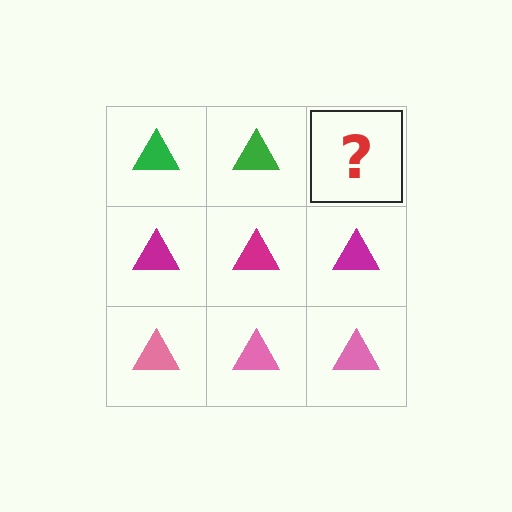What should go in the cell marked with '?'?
The missing cell should contain a green triangle.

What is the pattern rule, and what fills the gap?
The rule is that each row has a consistent color. The gap should be filled with a green triangle.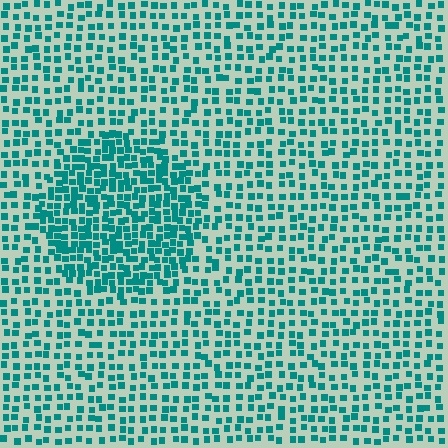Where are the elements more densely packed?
The elements are more densely packed inside the circle boundary.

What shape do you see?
I see a circle.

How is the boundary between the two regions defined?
The boundary is defined by a change in element density (approximately 1.9x ratio). All elements are the same color, size, and shape.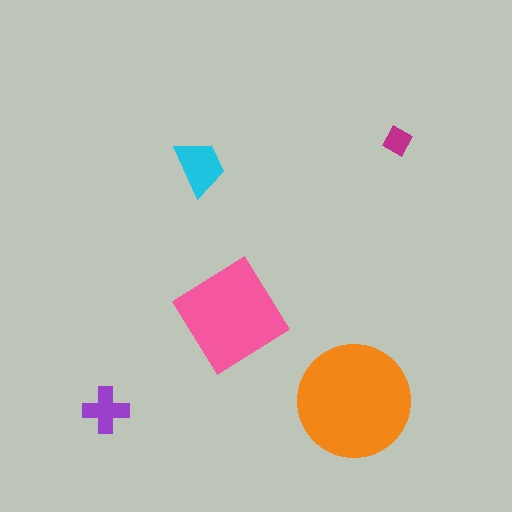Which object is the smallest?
The magenta diamond.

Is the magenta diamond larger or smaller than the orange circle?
Smaller.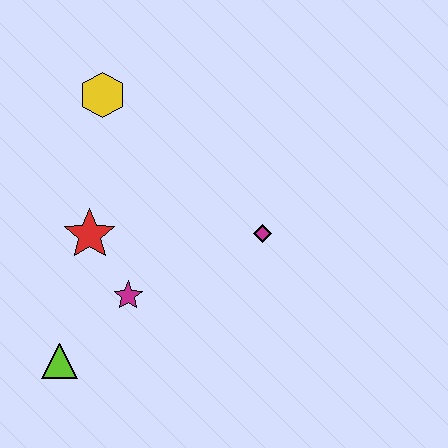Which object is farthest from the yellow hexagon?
The lime triangle is farthest from the yellow hexagon.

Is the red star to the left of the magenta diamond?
Yes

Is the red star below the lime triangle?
No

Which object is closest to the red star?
The magenta star is closest to the red star.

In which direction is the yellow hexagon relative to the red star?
The yellow hexagon is above the red star.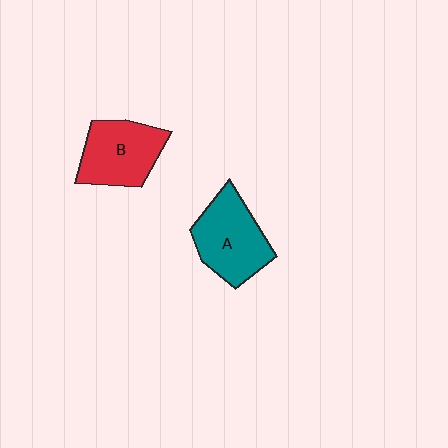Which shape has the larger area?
Shape A (teal).